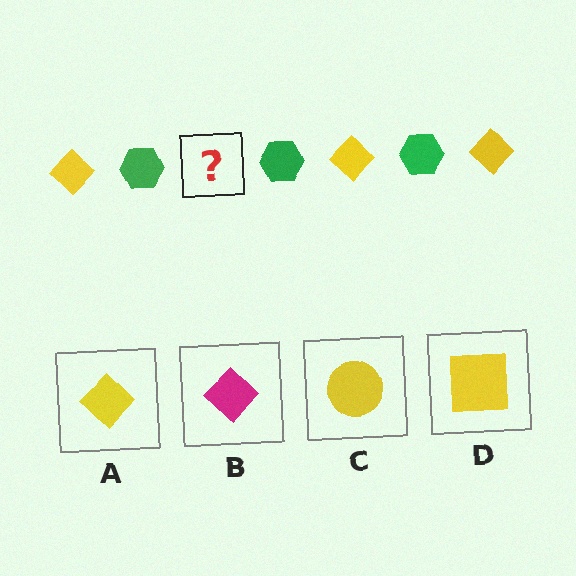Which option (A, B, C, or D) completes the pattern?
A.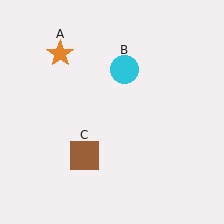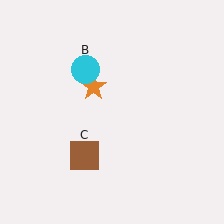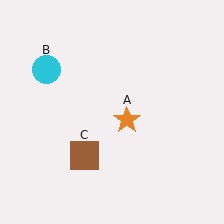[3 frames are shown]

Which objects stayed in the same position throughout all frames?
Brown square (object C) remained stationary.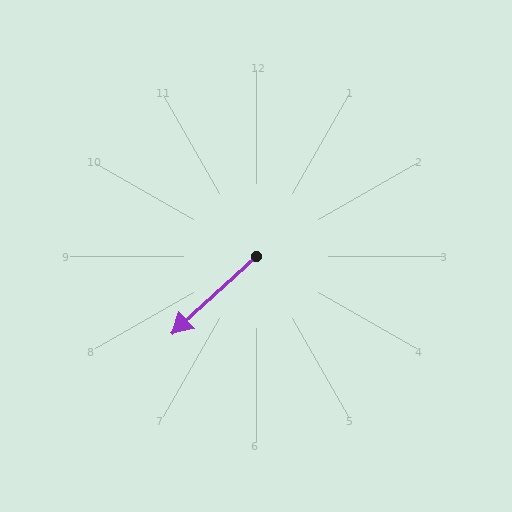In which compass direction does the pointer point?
Southwest.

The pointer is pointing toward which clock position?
Roughly 8 o'clock.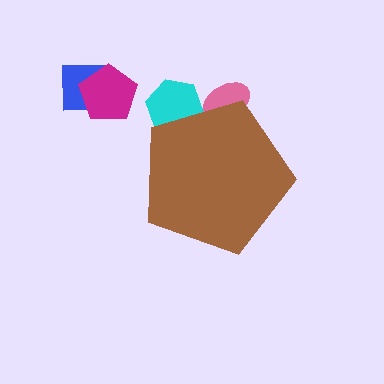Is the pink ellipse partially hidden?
Yes, the pink ellipse is partially hidden behind the brown pentagon.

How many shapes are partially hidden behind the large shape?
2 shapes are partially hidden.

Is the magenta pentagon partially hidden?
No, the magenta pentagon is fully visible.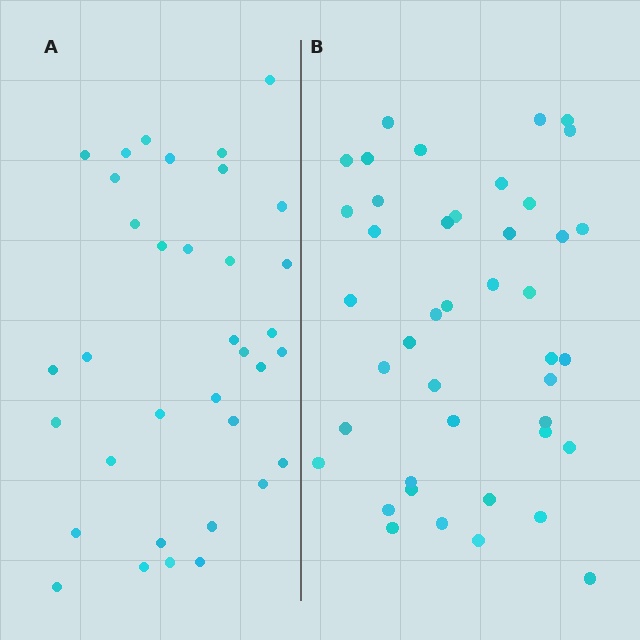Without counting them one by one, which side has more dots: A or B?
Region B (the right region) has more dots.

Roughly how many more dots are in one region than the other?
Region B has roughly 8 or so more dots than region A.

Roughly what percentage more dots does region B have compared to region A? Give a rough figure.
About 25% more.